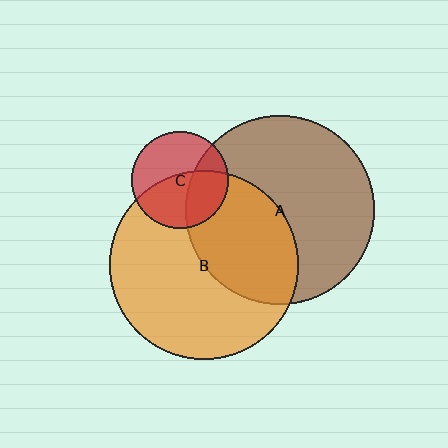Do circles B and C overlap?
Yes.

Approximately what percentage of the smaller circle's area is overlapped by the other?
Approximately 50%.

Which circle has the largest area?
Circle B (orange).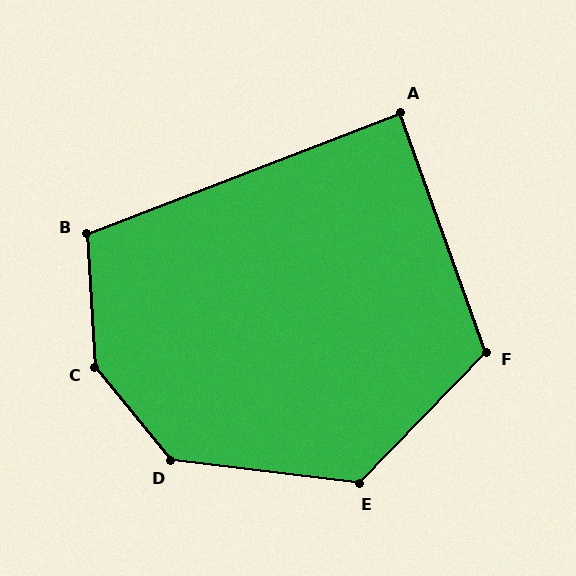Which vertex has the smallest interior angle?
A, at approximately 89 degrees.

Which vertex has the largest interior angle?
C, at approximately 145 degrees.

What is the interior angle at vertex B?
Approximately 107 degrees (obtuse).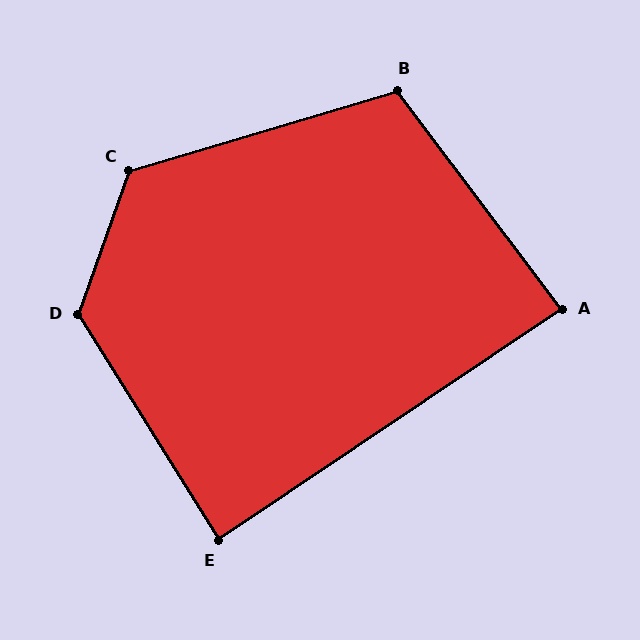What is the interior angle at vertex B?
Approximately 110 degrees (obtuse).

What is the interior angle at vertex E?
Approximately 88 degrees (approximately right).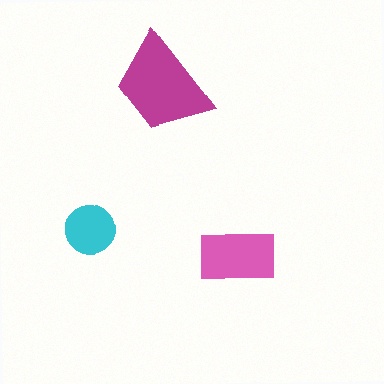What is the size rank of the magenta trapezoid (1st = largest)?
1st.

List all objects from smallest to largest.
The cyan circle, the pink rectangle, the magenta trapezoid.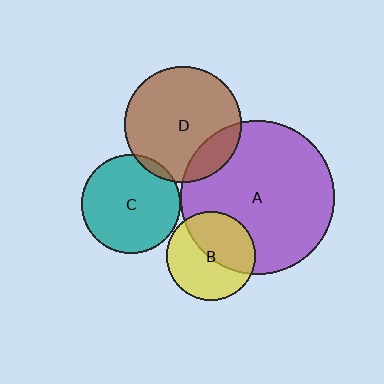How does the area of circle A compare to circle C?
Approximately 2.4 times.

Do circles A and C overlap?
Yes.